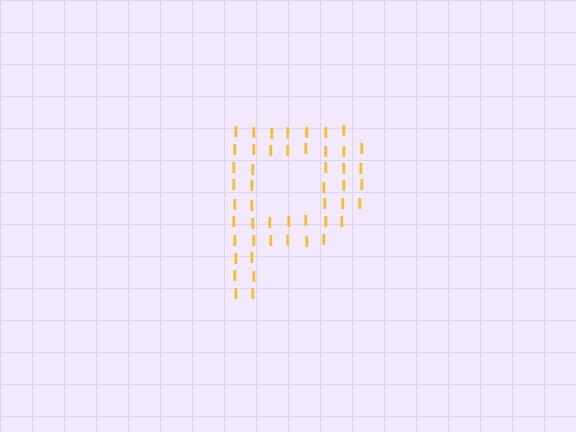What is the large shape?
The large shape is the letter P.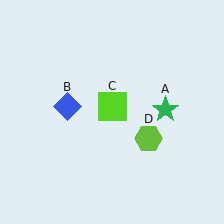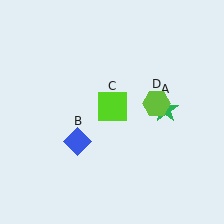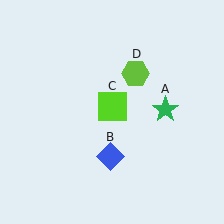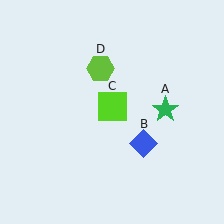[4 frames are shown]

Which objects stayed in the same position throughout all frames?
Green star (object A) and lime square (object C) remained stationary.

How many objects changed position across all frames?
2 objects changed position: blue diamond (object B), lime hexagon (object D).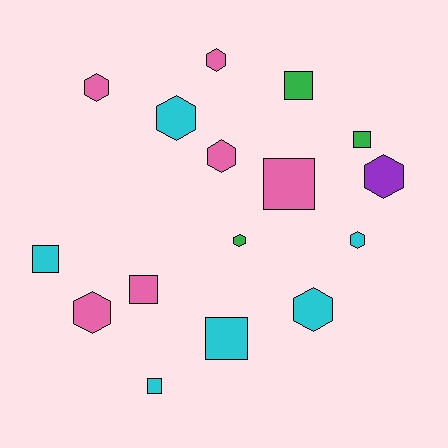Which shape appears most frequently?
Hexagon, with 9 objects.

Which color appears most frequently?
Pink, with 6 objects.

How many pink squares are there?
There are 2 pink squares.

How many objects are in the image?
There are 16 objects.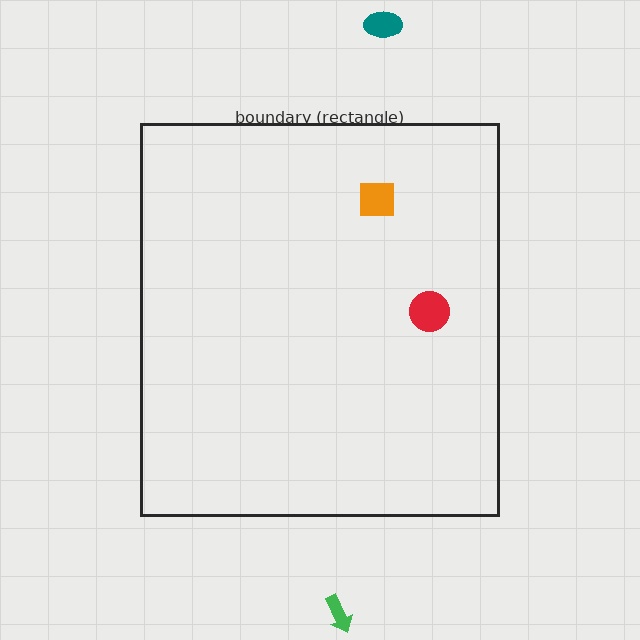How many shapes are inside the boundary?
2 inside, 2 outside.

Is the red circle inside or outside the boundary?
Inside.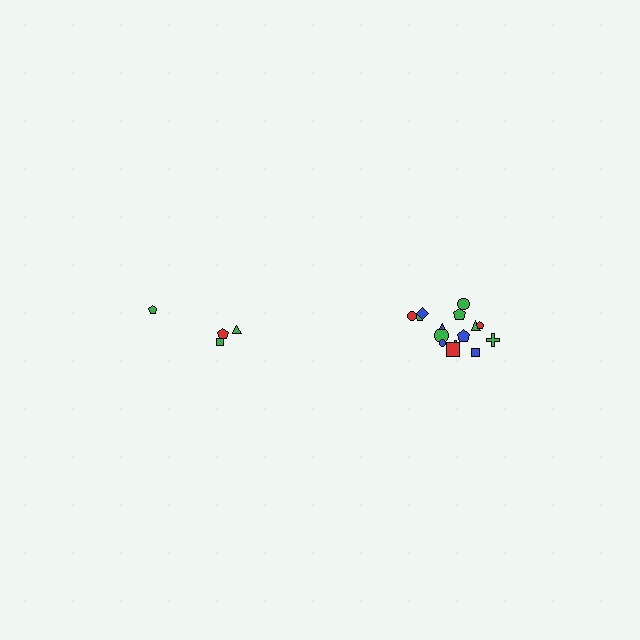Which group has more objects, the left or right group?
The right group.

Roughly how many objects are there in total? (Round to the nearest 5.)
Roughly 20 objects in total.